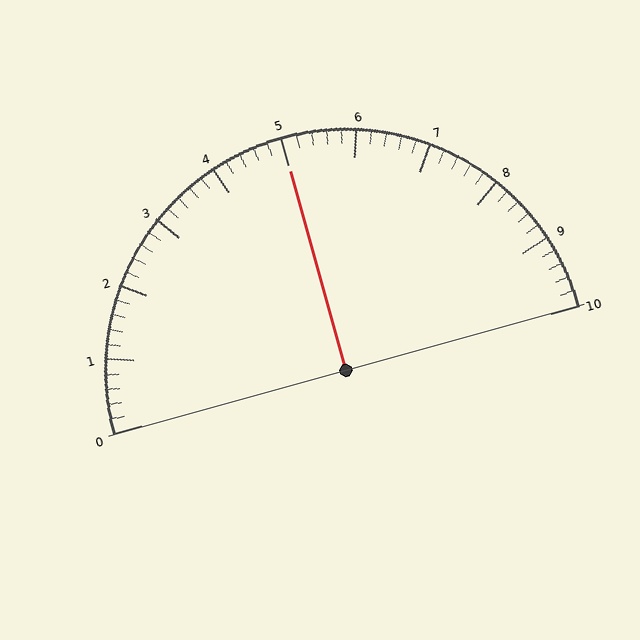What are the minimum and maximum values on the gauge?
The gauge ranges from 0 to 10.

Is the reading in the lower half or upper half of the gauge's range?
The reading is in the upper half of the range (0 to 10).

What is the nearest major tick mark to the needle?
The nearest major tick mark is 5.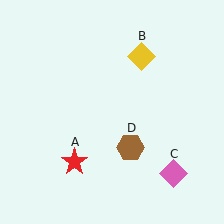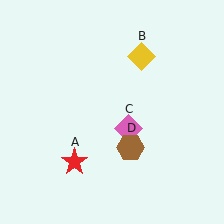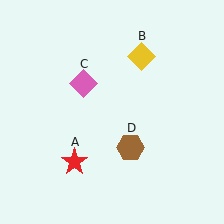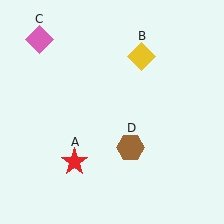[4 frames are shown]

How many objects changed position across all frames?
1 object changed position: pink diamond (object C).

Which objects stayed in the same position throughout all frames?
Red star (object A) and yellow diamond (object B) and brown hexagon (object D) remained stationary.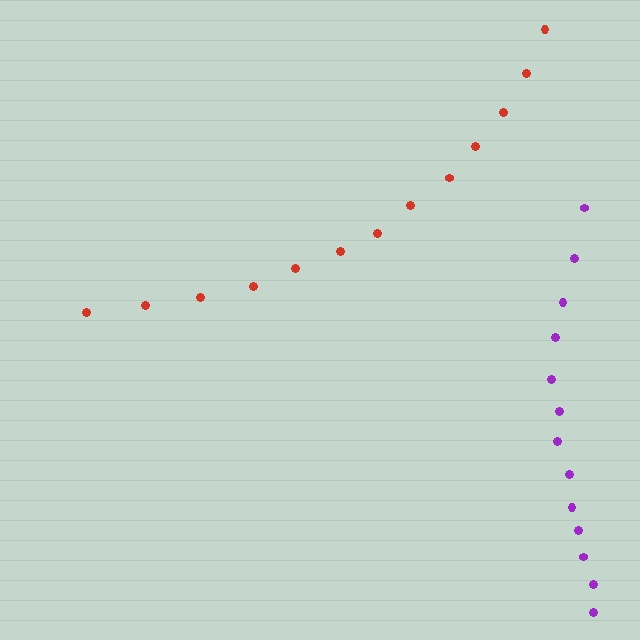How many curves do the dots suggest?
There are 2 distinct paths.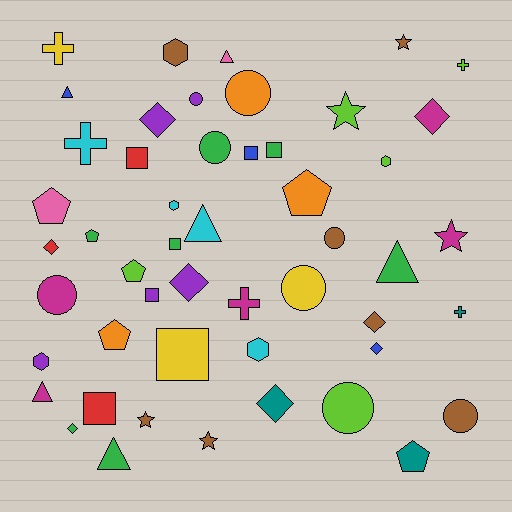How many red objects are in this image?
There are 3 red objects.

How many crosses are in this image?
There are 5 crosses.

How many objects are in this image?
There are 50 objects.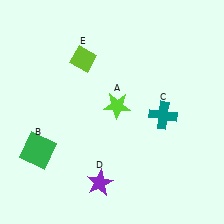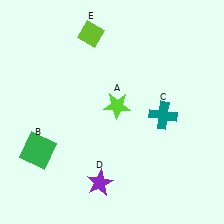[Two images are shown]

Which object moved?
The lime diamond (E) moved up.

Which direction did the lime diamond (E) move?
The lime diamond (E) moved up.